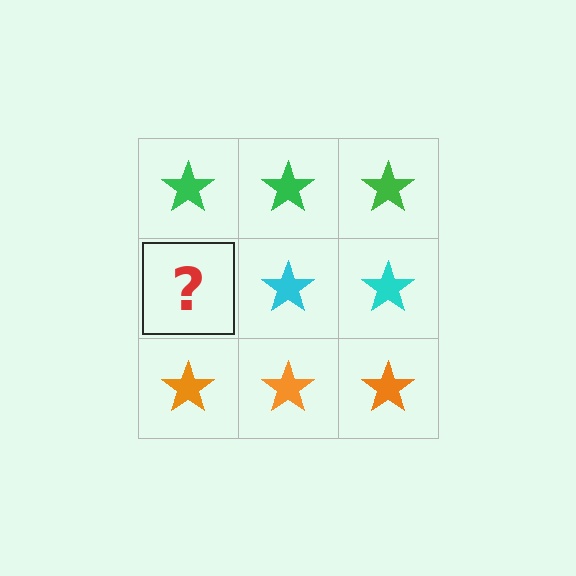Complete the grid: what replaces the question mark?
The question mark should be replaced with a cyan star.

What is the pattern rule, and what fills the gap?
The rule is that each row has a consistent color. The gap should be filled with a cyan star.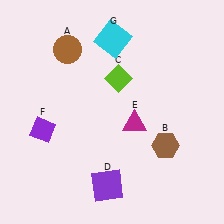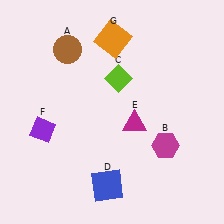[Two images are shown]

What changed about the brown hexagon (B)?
In Image 1, B is brown. In Image 2, it changed to magenta.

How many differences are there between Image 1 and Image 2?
There are 3 differences between the two images.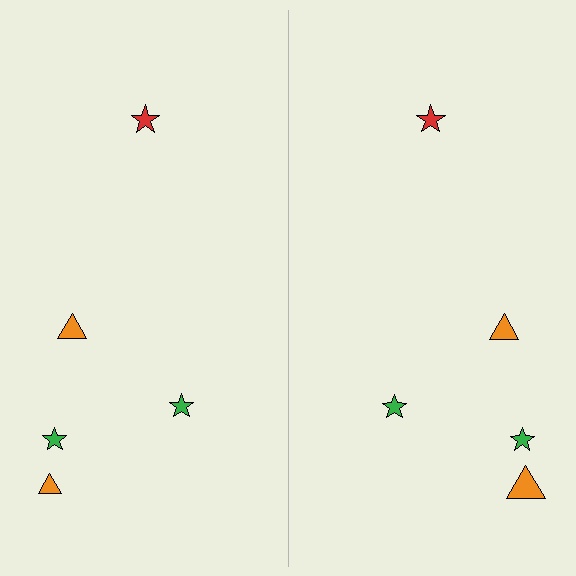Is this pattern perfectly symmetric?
No, the pattern is not perfectly symmetric. The orange triangle on the right side has a different size than its mirror counterpart.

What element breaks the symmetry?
The orange triangle on the right side has a different size than its mirror counterpart.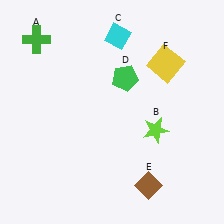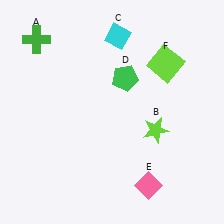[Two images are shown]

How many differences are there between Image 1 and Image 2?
There are 2 differences between the two images.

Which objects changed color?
E changed from brown to pink. F changed from yellow to lime.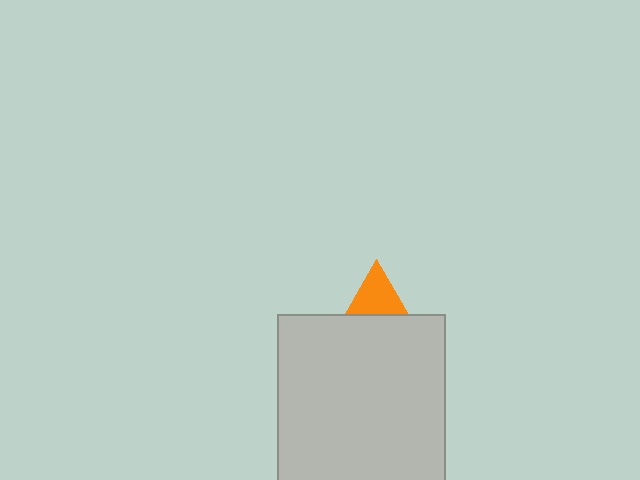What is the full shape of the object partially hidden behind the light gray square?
The partially hidden object is an orange triangle.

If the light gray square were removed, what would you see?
You would see the complete orange triangle.